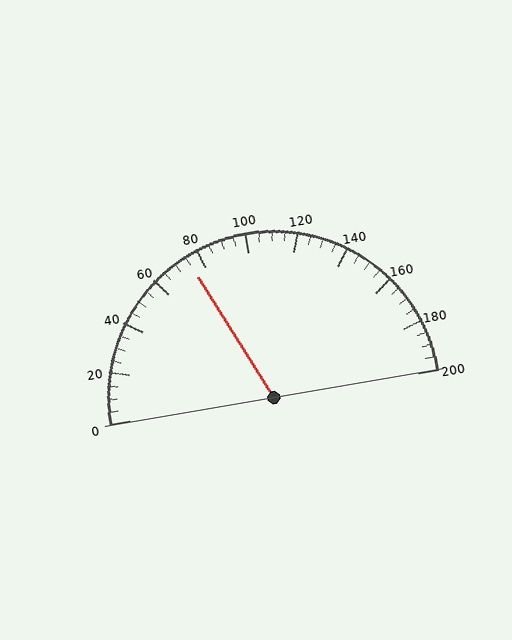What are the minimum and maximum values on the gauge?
The gauge ranges from 0 to 200.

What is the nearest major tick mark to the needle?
The nearest major tick mark is 80.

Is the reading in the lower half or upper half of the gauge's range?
The reading is in the lower half of the range (0 to 200).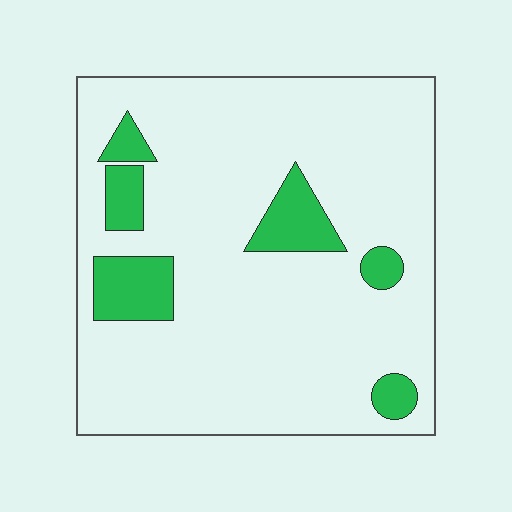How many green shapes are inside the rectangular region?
6.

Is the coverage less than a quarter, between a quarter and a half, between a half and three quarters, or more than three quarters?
Less than a quarter.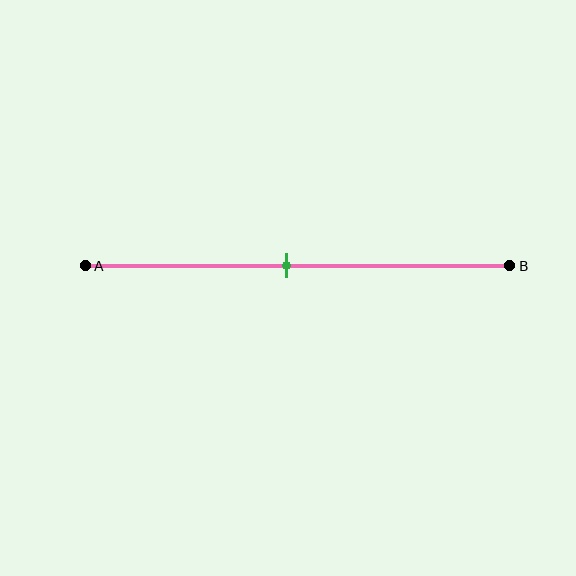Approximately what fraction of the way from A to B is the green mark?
The green mark is approximately 45% of the way from A to B.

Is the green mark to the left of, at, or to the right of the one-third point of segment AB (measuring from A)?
The green mark is to the right of the one-third point of segment AB.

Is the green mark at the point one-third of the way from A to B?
No, the mark is at about 45% from A, not at the 33% one-third point.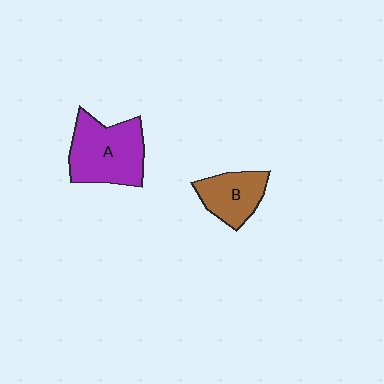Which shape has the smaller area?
Shape B (brown).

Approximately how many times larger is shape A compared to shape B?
Approximately 1.6 times.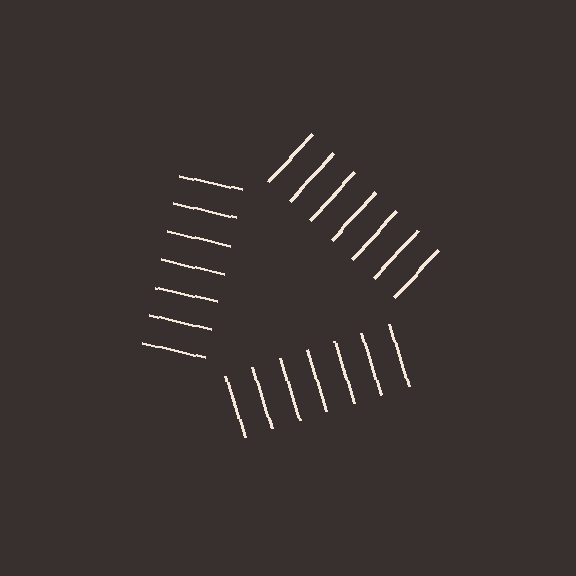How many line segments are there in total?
21 — 7 along each of the 3 edges.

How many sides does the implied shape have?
3 sides — the line-ends trace a triangle.